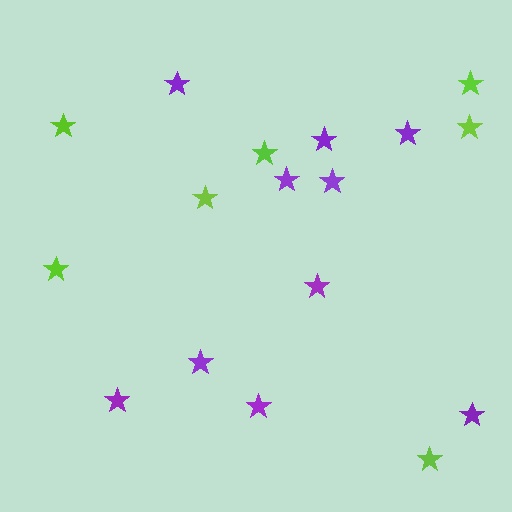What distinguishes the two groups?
There are 2 groups: one group of lime stars (7) and one group of purple stars (10).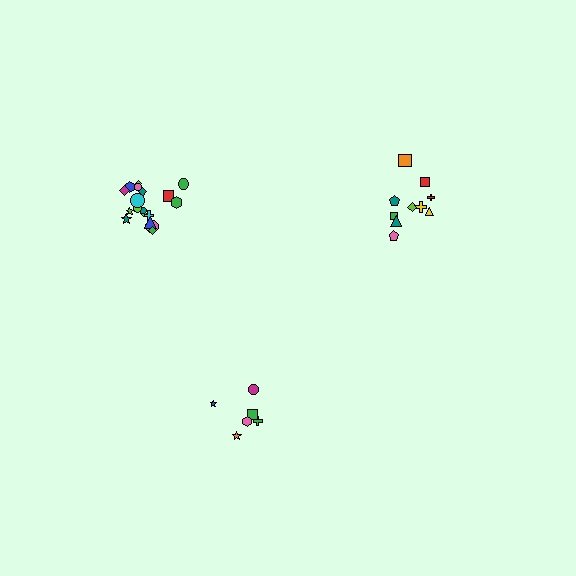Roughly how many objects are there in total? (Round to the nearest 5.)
Roughly 35 objects in total.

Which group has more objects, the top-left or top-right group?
The top-left group.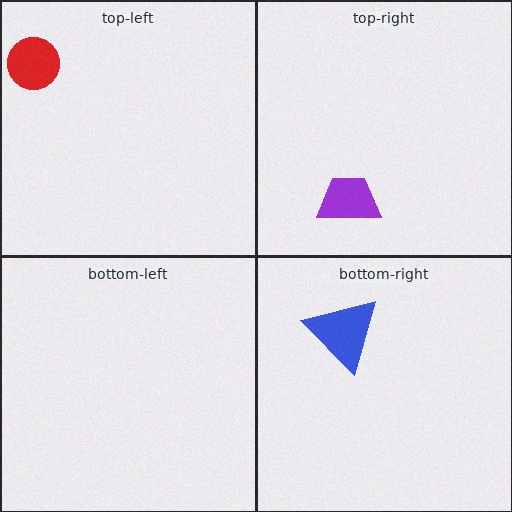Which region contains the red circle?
The top-left region.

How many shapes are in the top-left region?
1.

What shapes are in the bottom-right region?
The blue triangle.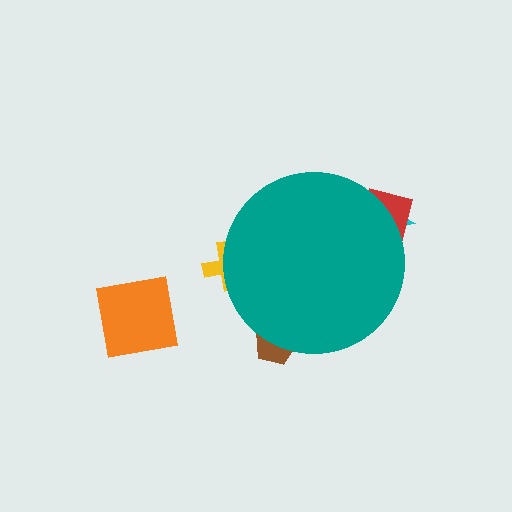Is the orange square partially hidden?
No, the orange square is fully visible.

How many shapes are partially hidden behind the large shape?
4 shapes are partially hidden.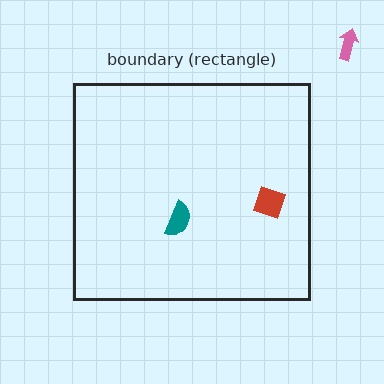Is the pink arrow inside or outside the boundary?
Outside.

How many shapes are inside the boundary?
2 inside, 1 outside.